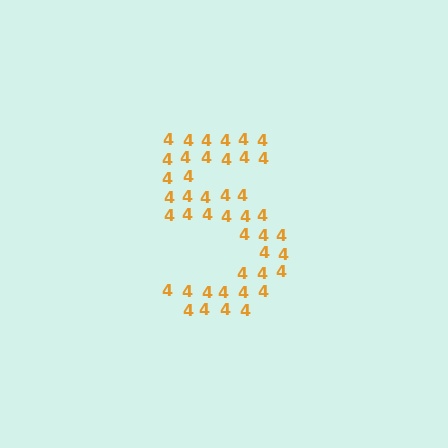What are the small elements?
The small elements are digit 4's.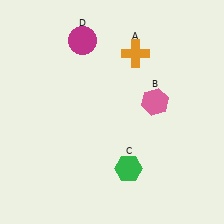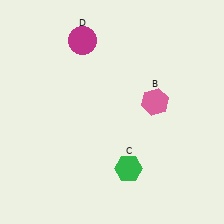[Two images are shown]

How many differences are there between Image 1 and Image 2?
There is 1 difference between the two images.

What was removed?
The orange cross (A) was removed in Image 2.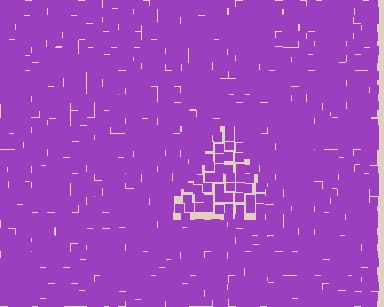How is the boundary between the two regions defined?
The boundary is defined by a change in element density (approximately 1.7x ratio). All elements are the same color, size, and shape.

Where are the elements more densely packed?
The elements are more densely packed outside the triangle boundary.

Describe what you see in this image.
The image contains small purple elements arranged at two different densities. A triangle-shaped region is visible where the elements are less densely packed than the surrounding area.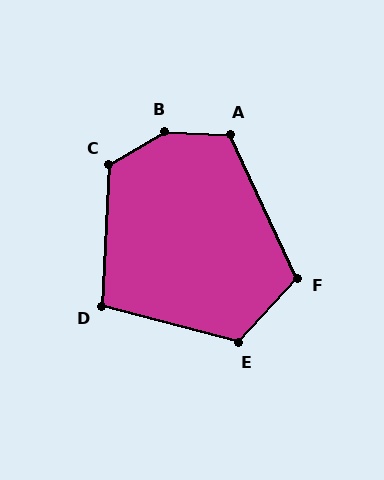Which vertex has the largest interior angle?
B, at approximately 146 degrees.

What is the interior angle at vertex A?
Approximately 118 degrees (obtuse).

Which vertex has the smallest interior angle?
D, at approximately 102 degrees.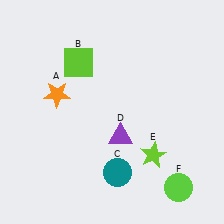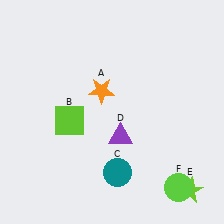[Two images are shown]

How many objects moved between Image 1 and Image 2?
3 objects moved between the two images.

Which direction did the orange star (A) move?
The orange star (A) moved right.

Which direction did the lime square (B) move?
The lime square (B) moved down.